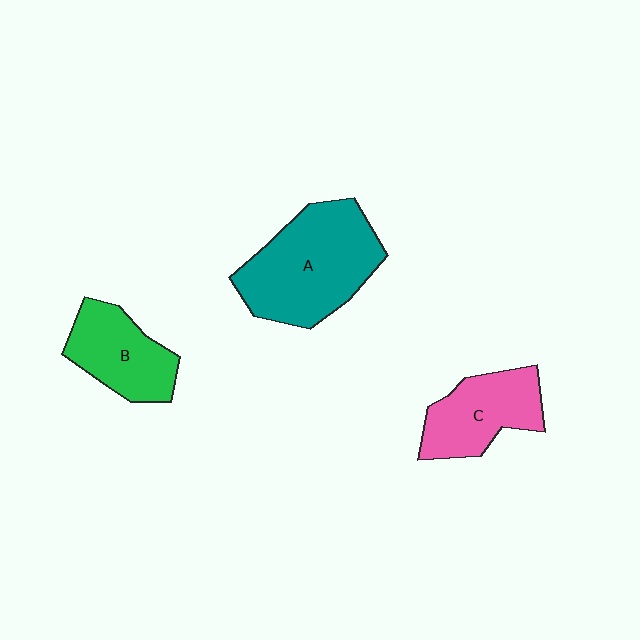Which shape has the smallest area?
Shape B (green).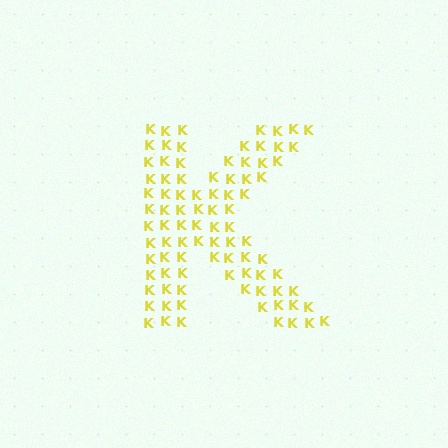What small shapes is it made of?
It is made of small letter K's.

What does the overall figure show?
The overall figure shows the letter K.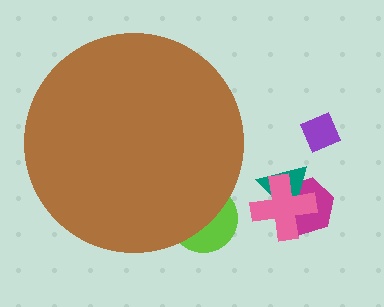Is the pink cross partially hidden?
No, the pink cross is fully visible.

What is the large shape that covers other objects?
A brown circle.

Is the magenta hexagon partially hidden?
No, the magenta hexagon is fully visible.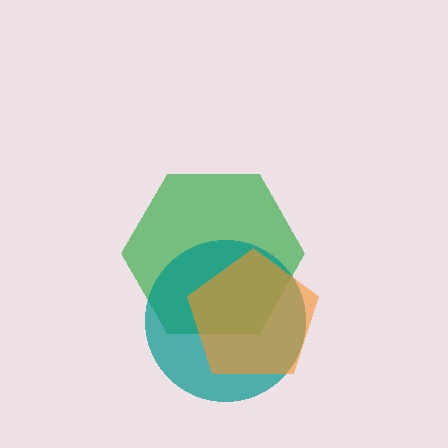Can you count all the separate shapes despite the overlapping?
Yes, there are 3 separate shapes.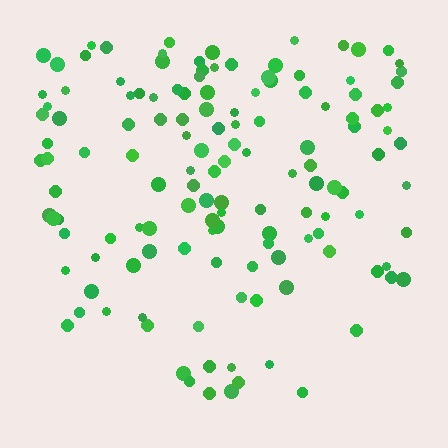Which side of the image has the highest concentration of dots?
The top.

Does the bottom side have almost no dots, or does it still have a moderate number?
Still a moderate number, just noticeably fewer than the top.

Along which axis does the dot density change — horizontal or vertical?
Vertical.